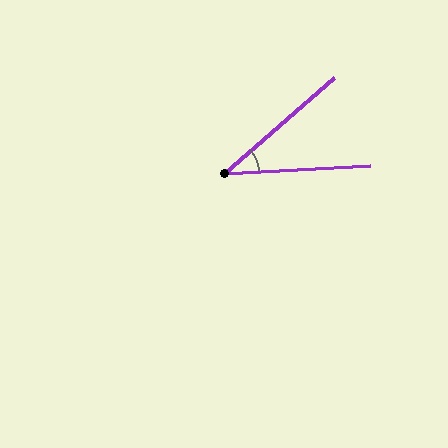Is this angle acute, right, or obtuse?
It is acute.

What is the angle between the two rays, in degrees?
Approximately 38 degrees.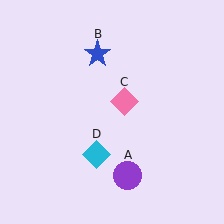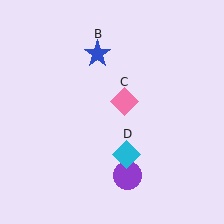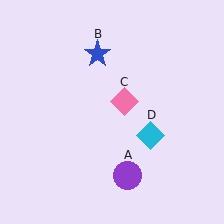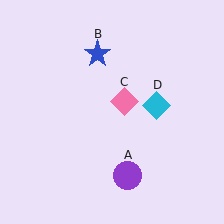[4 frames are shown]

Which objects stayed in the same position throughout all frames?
Purple circle (object A) and blue star (object B) and pink diamond (object C) remained stationary.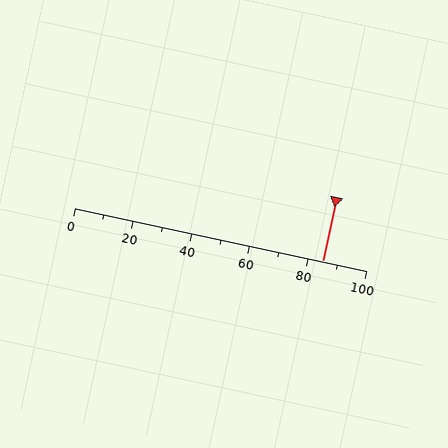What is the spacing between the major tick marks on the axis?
The major ticks are spaced 20 apart.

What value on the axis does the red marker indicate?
The marker indicates approximately 85.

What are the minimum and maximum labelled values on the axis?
The axis runs from 0 to 100.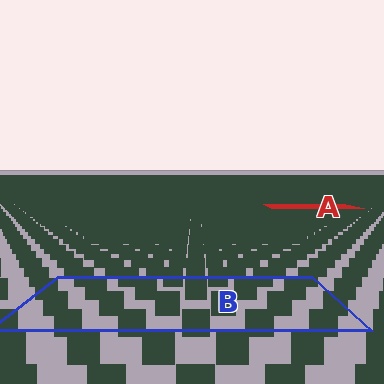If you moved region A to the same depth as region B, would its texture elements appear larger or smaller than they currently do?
They would appear larger. At a closer depth, the same texture elements are projected at a bigger on-screen size.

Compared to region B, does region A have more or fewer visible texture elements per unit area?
Region A has more texture elements per unit area — they are packed more densely because it is farther away.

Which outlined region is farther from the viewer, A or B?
Region A is farther from the viewer — the texture elements inside it appear smaller and more densely packed.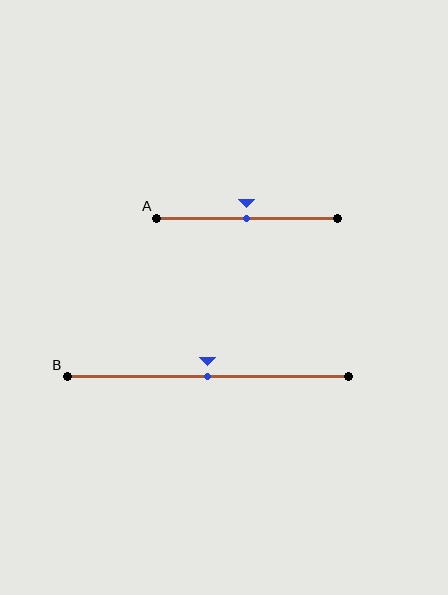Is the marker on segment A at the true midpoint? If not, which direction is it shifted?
Yes, the marker on segment A is at the true midpoint.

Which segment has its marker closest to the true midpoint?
Segment A has its marker closest to the true midpoint.